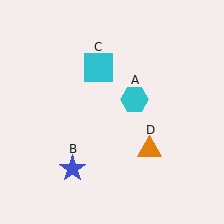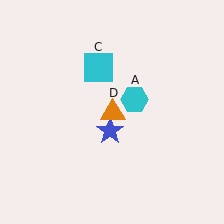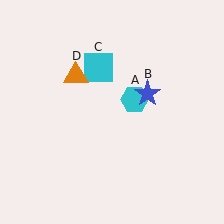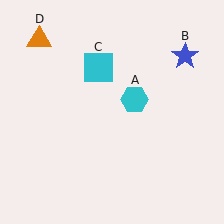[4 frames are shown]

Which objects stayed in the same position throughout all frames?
Cyan hexagon (object A) and cyan square (object C) remained stationary.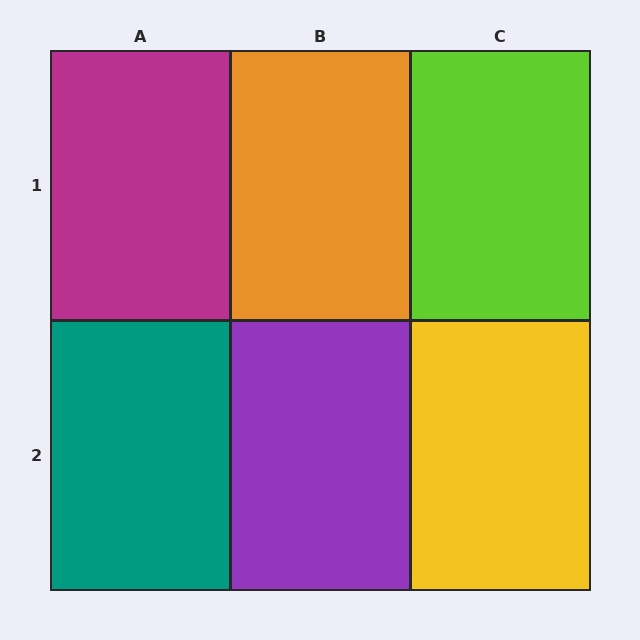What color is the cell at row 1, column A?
Magenta.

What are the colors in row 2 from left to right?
Teal, purple, yellow.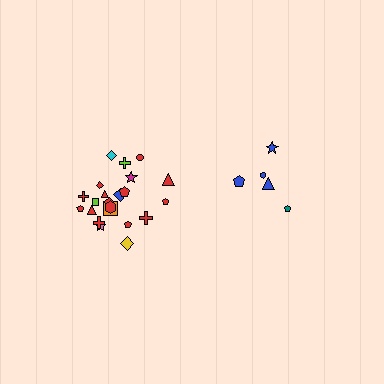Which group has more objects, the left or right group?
The left group.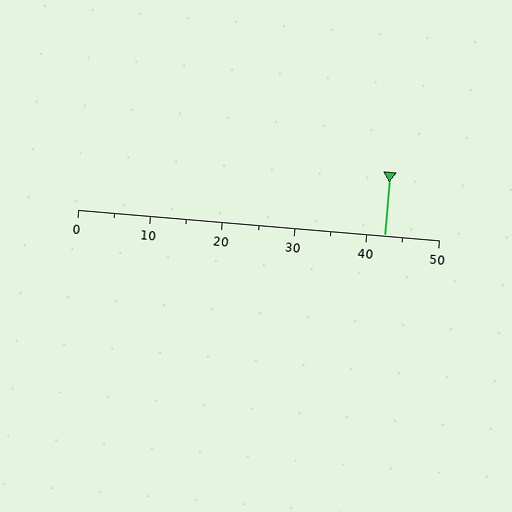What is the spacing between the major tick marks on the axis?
The major ticks are spaced 10 apart.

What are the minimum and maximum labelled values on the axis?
The axis runs from 0 to 50.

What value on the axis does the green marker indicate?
The marker indicates approximately 42.5.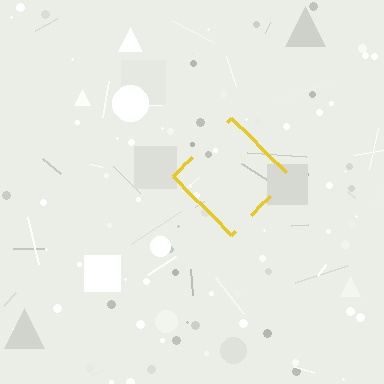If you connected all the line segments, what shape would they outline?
They would outline a diamond.